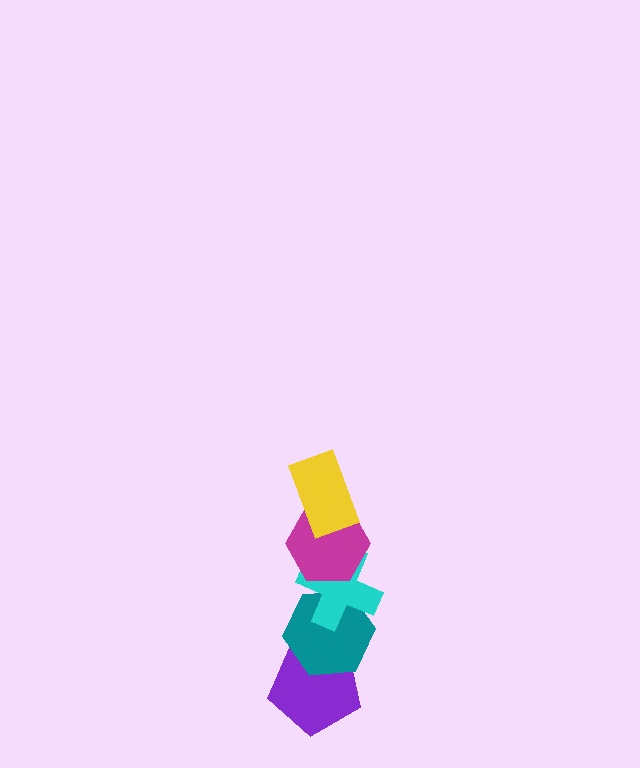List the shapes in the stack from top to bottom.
From top to bottom: the yellow rectangle, the magenta hexagon, the cyan cross, the teal hexagon, the purple pentagon.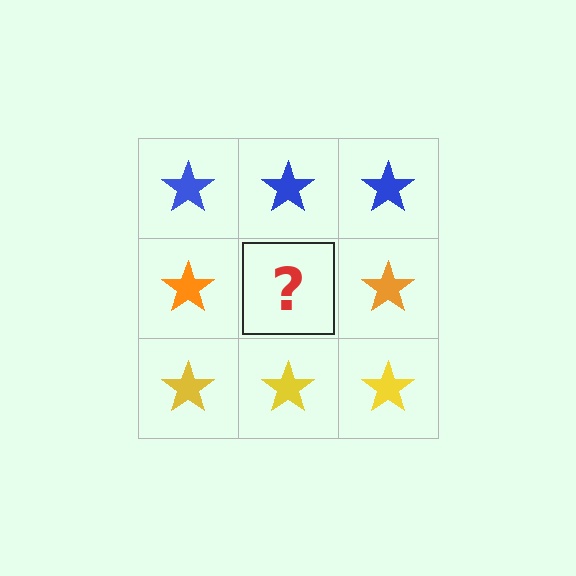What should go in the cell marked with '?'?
The missing cell should contain an orange star.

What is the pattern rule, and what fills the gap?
The rule is that each row has a consistent color. The gap should be filled with an orange star.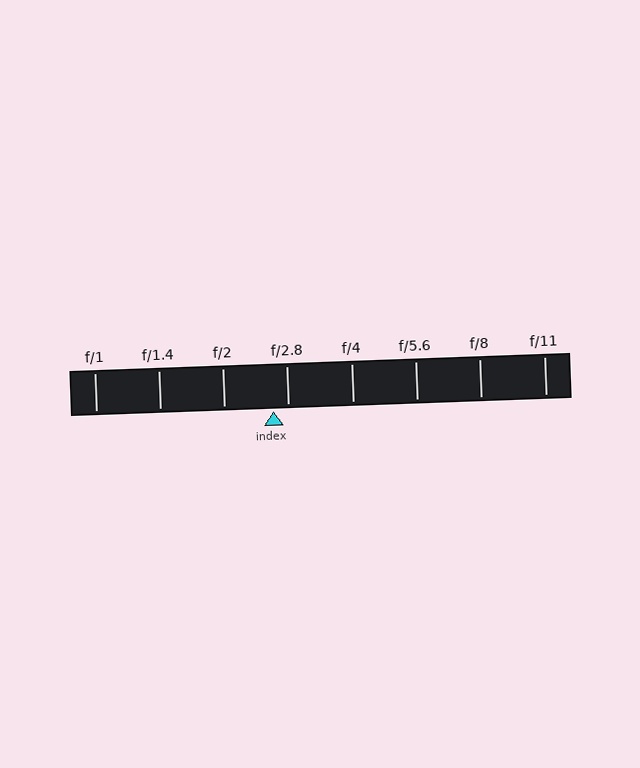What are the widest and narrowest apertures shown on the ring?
The widest aperture shown is f/1 and the narrowest is f/11.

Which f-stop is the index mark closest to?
The index mark is closest to f/2.8.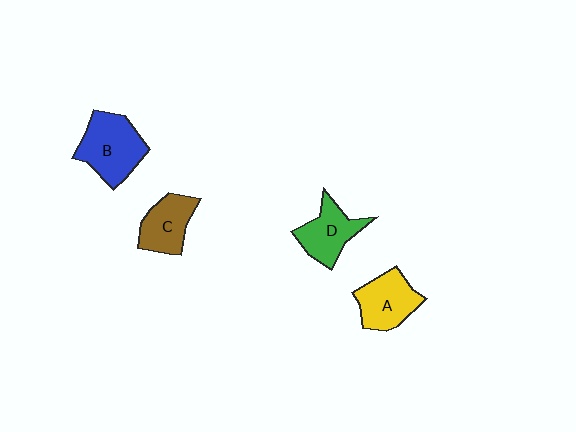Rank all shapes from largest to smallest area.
From largest to smallest: B (blue), A (yellow), D (green), C (brown).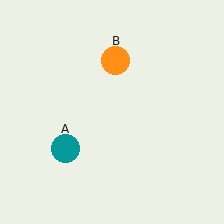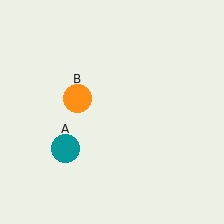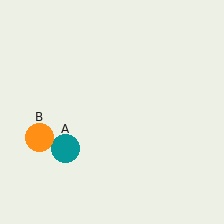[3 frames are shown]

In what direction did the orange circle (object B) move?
The orange circle (object B) moved down and to the left.